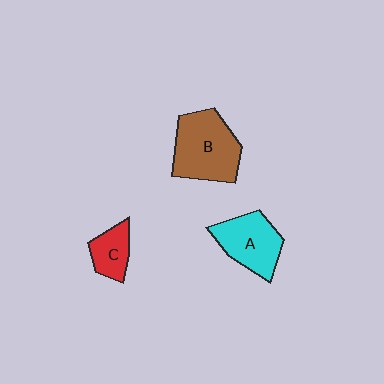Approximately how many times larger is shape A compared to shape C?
Approximately 1.7 times.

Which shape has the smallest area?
Shape C (red).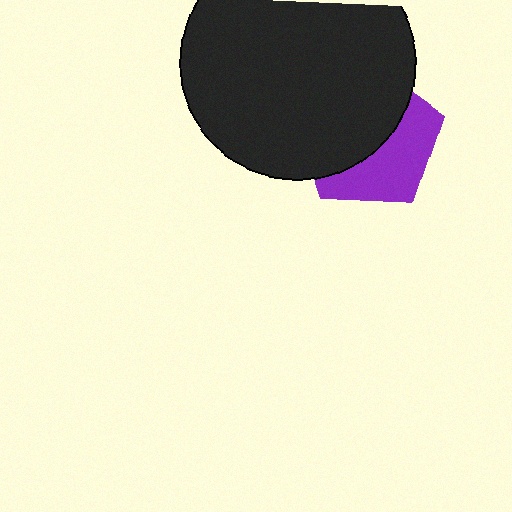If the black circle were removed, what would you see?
You would see the complete purple pentagon.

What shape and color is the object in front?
The object in front is a black circle.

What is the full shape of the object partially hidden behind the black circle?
The partially hidden object is a purple pentagon.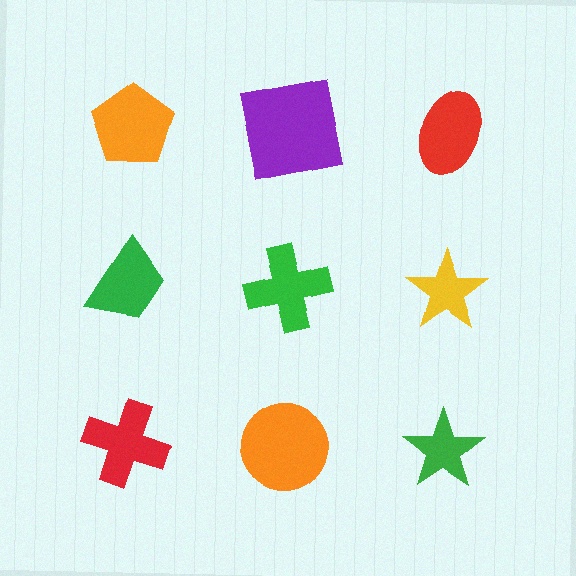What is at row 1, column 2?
A purple square.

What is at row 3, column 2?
An orange circle.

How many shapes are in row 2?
3 shapes.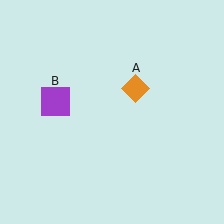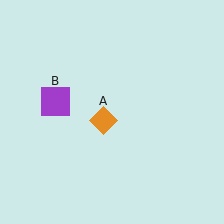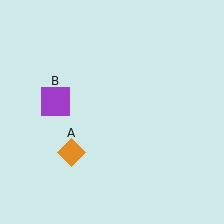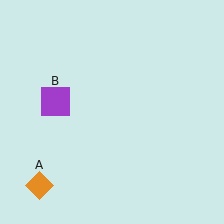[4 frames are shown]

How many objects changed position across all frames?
1 object changed position: orange diamond (object A).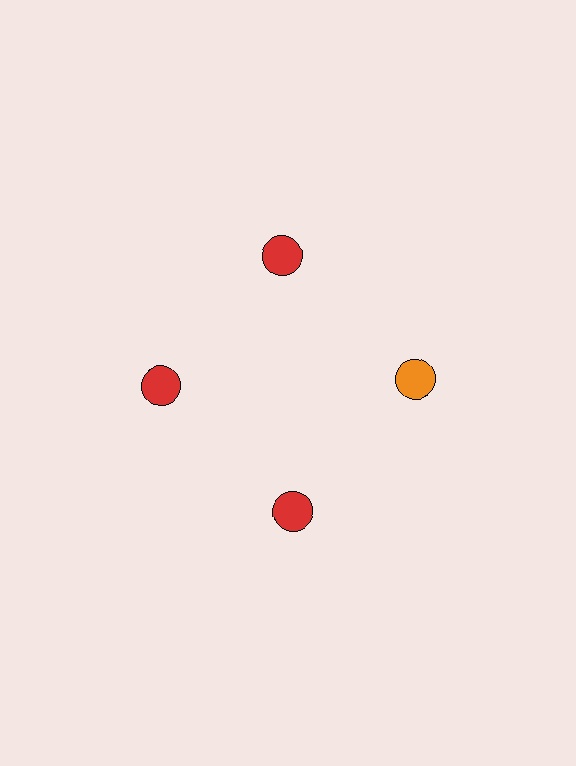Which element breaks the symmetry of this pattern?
The orange circle at roughly the 3 o'clock position breaks the symmetry. All other shapes are red circles.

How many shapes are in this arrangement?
There are 4 shapes arranged in a ring pattern.